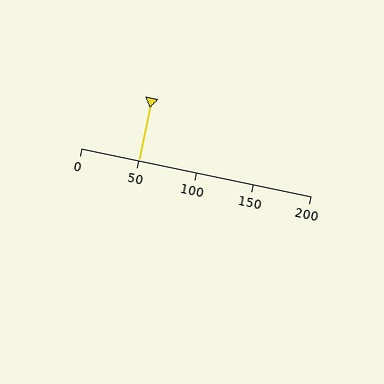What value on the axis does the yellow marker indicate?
The marker indicates approximately 50.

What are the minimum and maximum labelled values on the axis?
The axis runs from 0 to 200.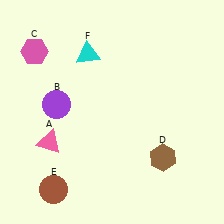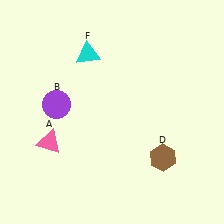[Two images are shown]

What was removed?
The pink hexagon (C), the brown circle (E) were removed in Image 2.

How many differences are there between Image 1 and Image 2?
There are 2 differences between the two images.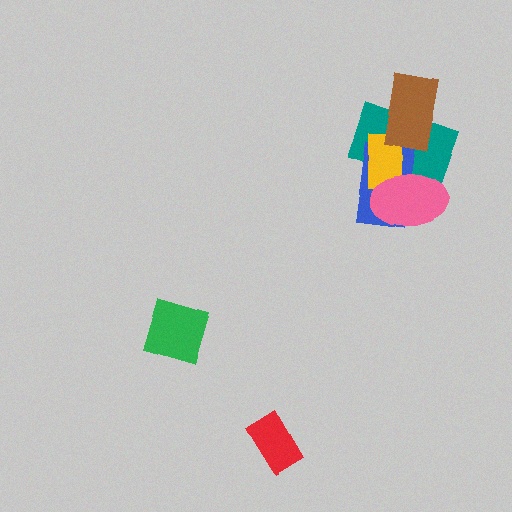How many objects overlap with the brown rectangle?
2 objects overlap with the brown rectangle.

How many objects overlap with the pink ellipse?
3 objects overlap with the pink ellipse.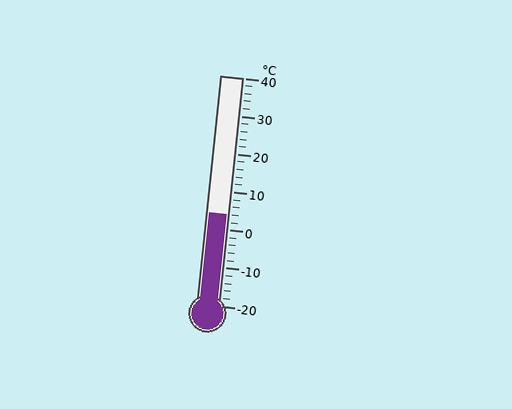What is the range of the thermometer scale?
The thermometer scale ranges from -20°C to 40°C.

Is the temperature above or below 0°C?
The temperature is above 0°C.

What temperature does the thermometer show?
The thermometer shows approximately 4°C.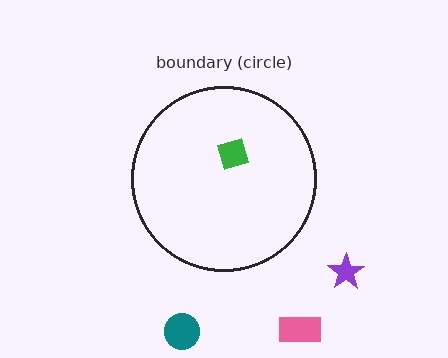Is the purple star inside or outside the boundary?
Outside.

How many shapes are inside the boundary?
1 inside, 3 outside.